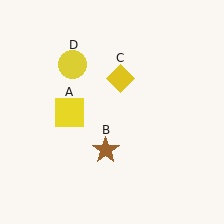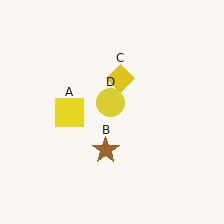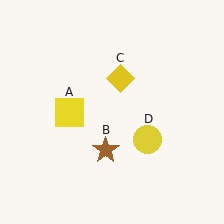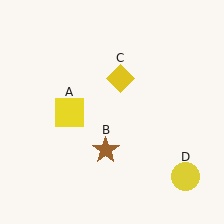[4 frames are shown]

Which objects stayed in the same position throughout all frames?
Yellow square (object A) and brown star (object B) and yellow diamond (object C) remained stationary.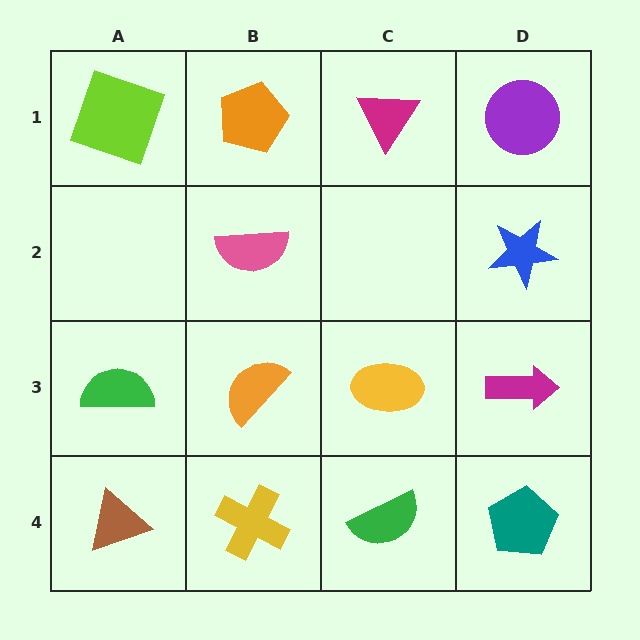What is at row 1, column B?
An orange pentagon.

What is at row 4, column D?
A teal pentagon.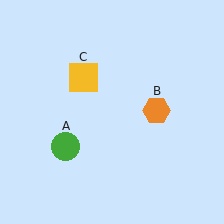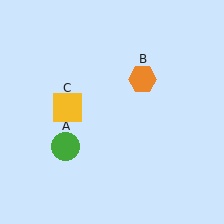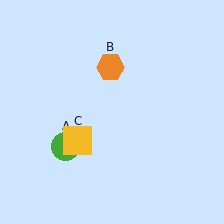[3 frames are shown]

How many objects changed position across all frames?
2 objects changed position: orange hexagon (object B), yellow square (object C).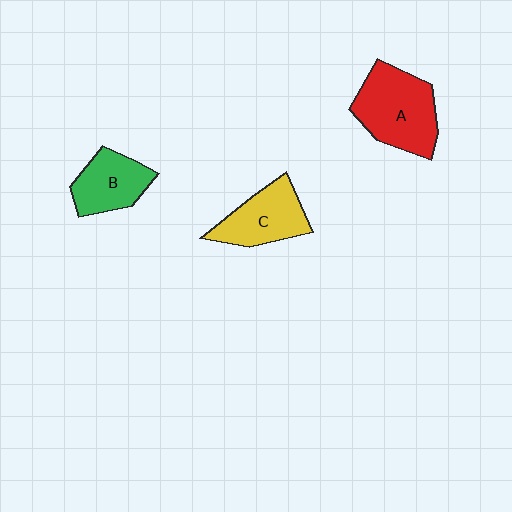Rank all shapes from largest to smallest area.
From largest to smallest: A (red), C (yellow), B (green).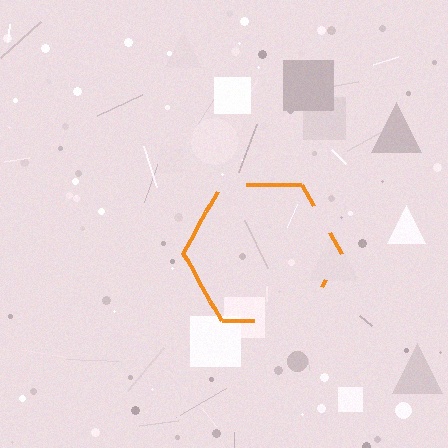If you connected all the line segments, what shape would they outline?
They would outline a hexagon.